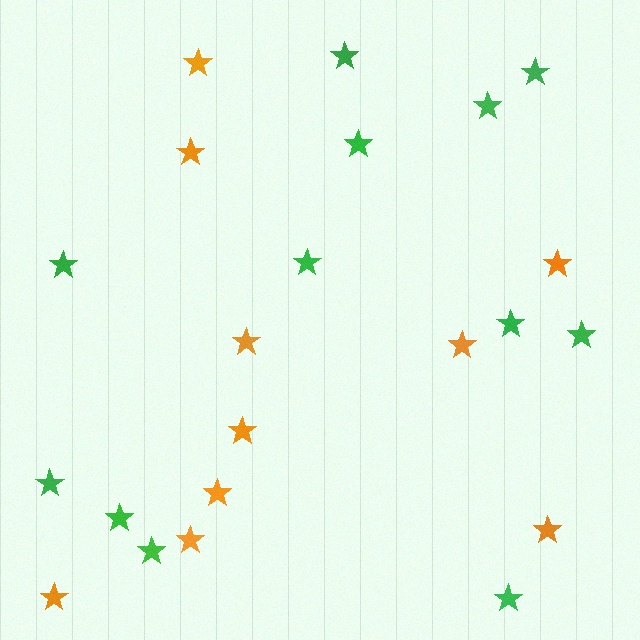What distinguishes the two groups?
There are 2 groups: one group of orange stars (10) and one group of green stars (12).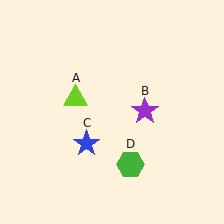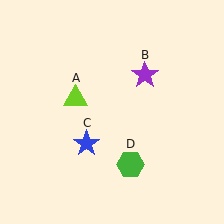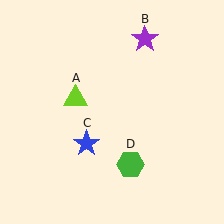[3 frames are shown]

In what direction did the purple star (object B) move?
The purple star (object B) moved up.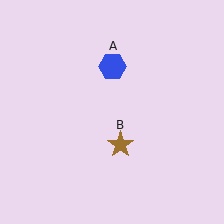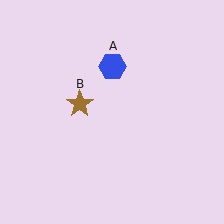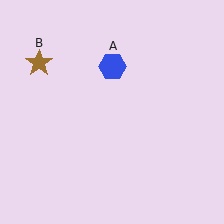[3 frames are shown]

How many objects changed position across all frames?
1 object changed position: brown star (object B).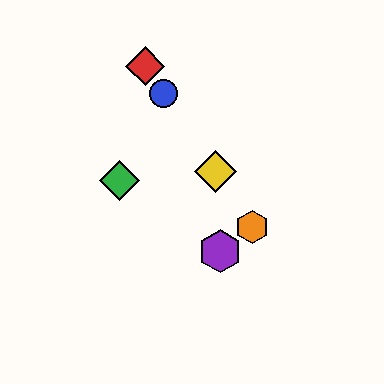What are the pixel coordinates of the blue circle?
The blue circle is at (163, 94).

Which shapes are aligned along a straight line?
The red diamond, the blue circle, the yellow diamond, the orange hexagon are aligned along a straight line.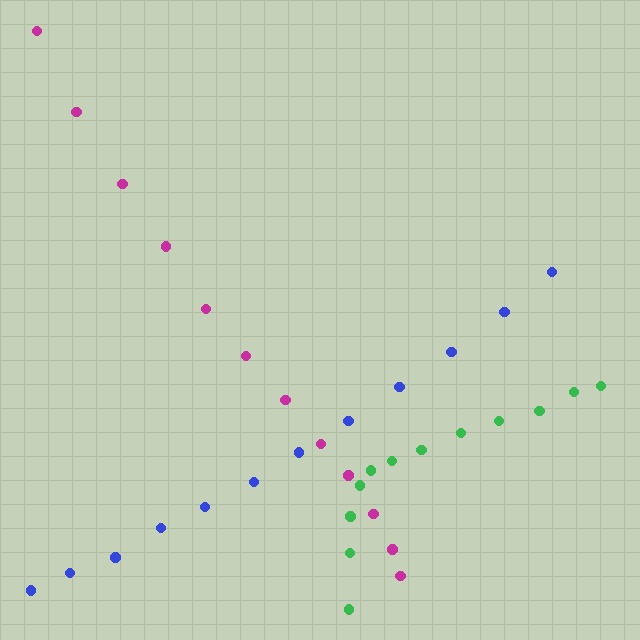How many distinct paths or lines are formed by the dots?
There are 3 distinct paths.